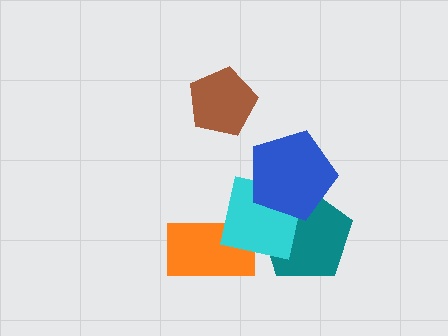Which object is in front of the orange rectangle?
The cyan square is in front of the orange rectangle.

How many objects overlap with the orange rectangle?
1 object overlaps with the orange rectangle.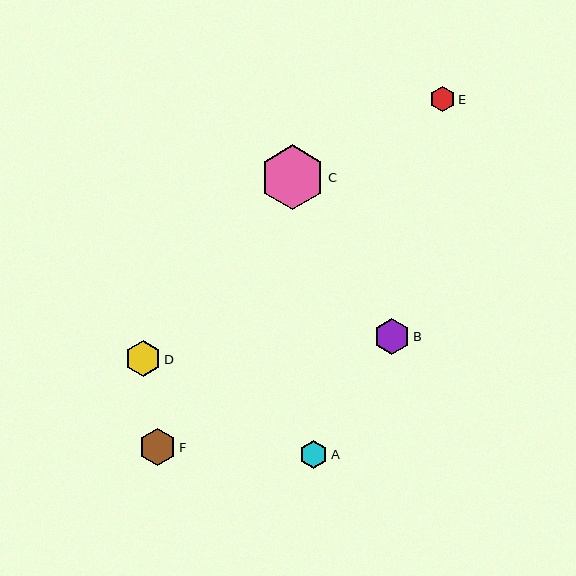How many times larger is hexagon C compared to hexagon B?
Hexagon C is approximately 1.8 times the size of hexagon B.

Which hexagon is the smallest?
Hexagon E is the smallest with a size of approximately 25 pixels.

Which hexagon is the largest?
Hexagon C is the largest with a size of approximately 64 pixels.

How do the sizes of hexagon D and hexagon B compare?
Hexagon D and hexagon B are approximately the same size.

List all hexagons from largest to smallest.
From largest to smallest: C, F, D, B, A, E.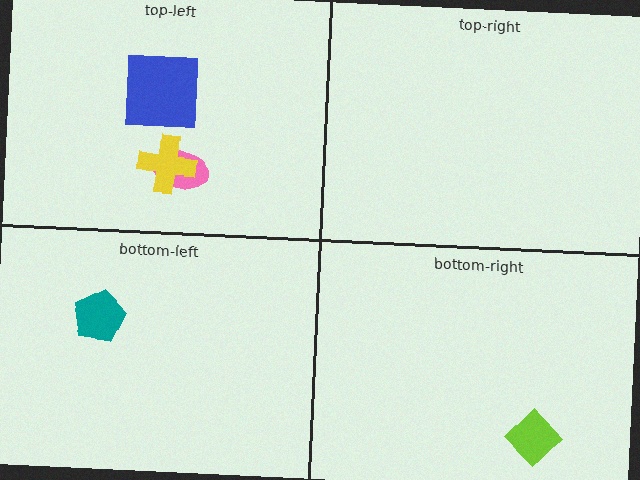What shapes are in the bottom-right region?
The lime diamond.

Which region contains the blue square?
The top-left region.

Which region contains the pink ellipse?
The top-left region.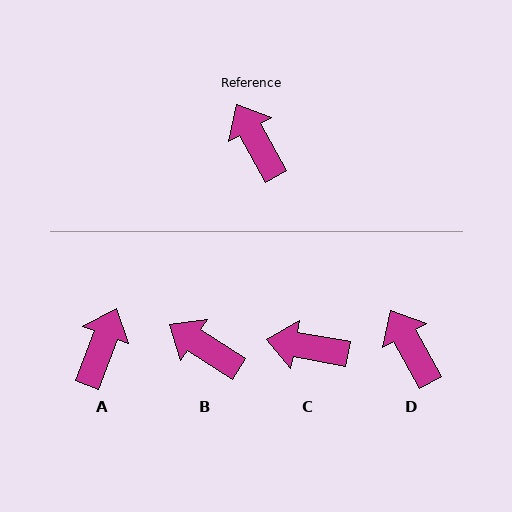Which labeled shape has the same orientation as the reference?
D.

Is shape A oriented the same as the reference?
No, it is off by about 50 degrees.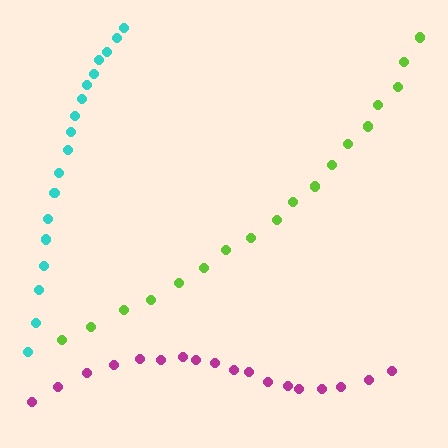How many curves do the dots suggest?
There are 3 distinct paths.